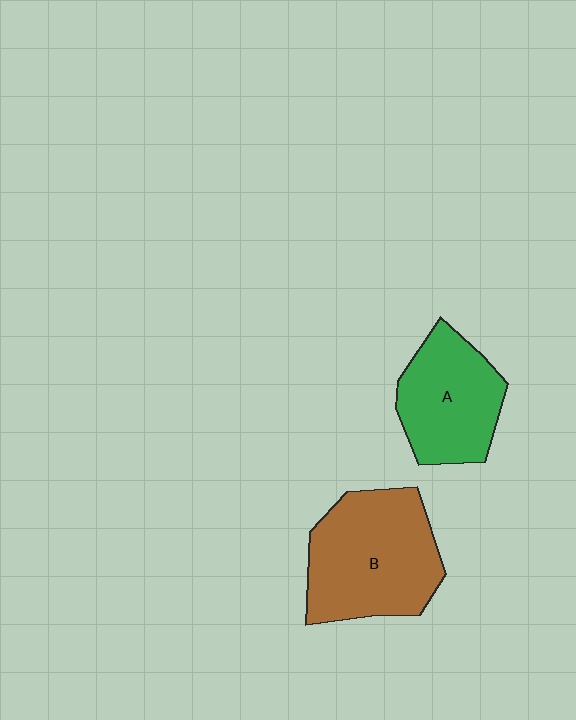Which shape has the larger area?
Shape B (brown).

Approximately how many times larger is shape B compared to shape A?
Approximately 1.3 times.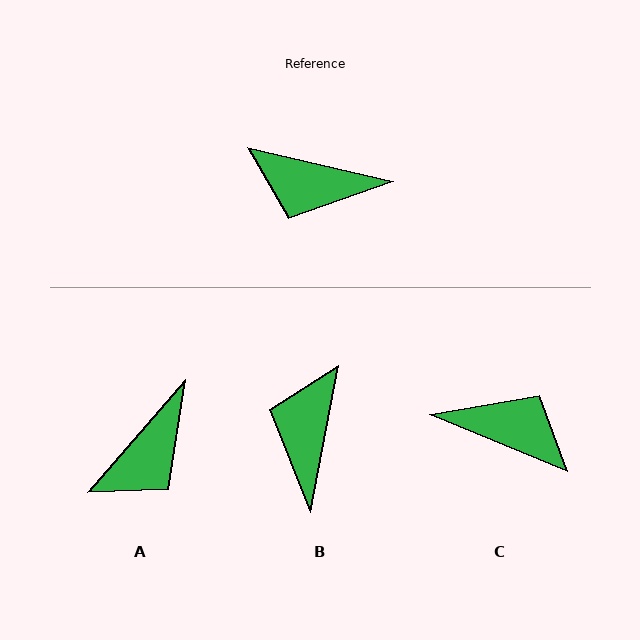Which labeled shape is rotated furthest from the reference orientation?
C, about 171 degrees away.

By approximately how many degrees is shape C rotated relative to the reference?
Approximately 171 degrees counter-clockwise.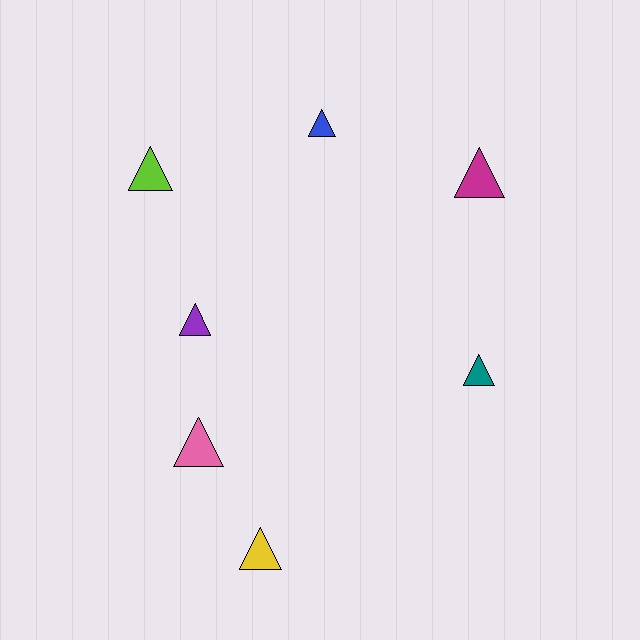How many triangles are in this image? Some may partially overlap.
There are 7 triangles.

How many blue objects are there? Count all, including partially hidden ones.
There is 1 blue object.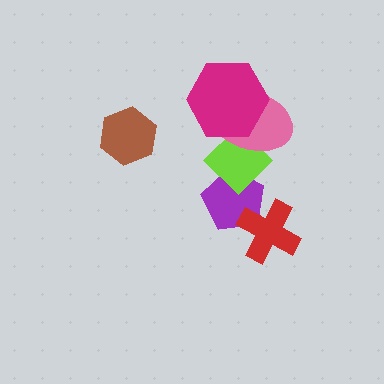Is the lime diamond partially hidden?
Yes, it is partially covered by another shape.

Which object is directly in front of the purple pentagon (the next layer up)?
The lime diamond is directly in front of the purple pentagon.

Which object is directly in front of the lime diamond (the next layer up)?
The pink ellipse is directly in front of the lime diamond.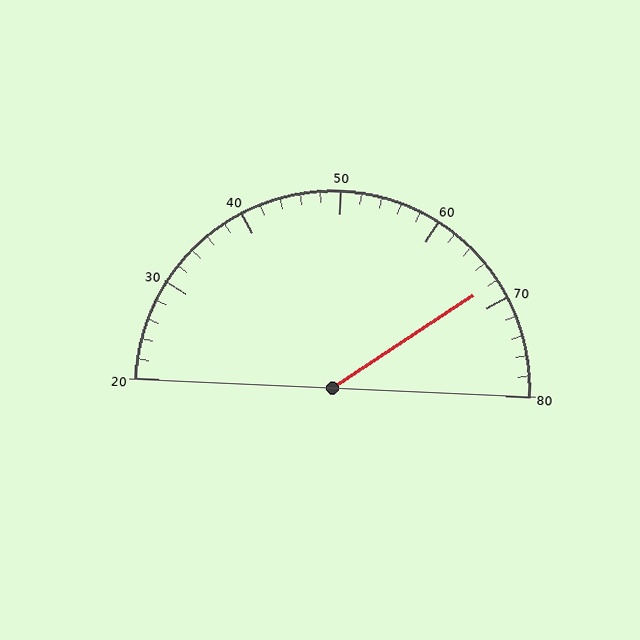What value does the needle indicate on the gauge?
The needle indicates approximately 68.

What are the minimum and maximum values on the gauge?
The gauge ranges from 20 to 80.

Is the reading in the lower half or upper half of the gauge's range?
The reading is in the upper half of the range (20 to 80).